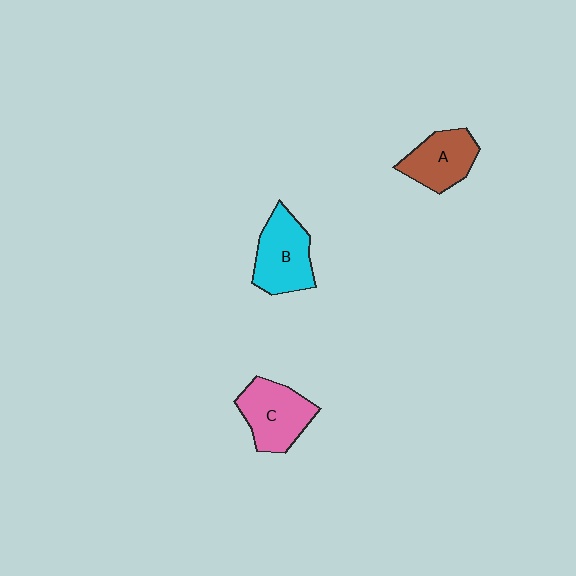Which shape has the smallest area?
Shape A (brown).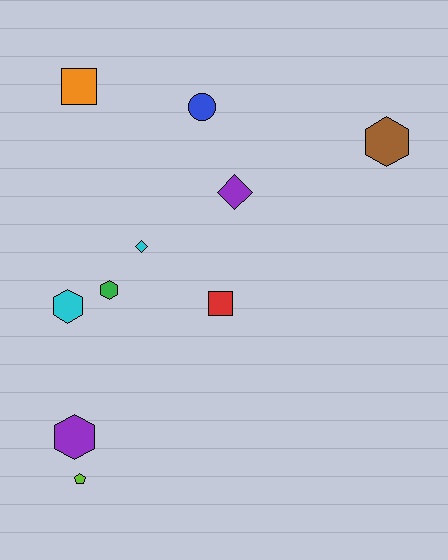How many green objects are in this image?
There is 1 green object.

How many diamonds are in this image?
There are 2 diamonds.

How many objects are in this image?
There are 10 objects.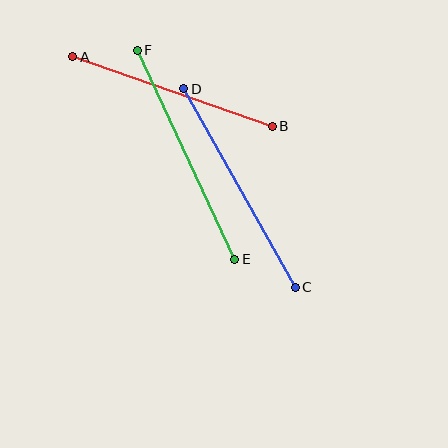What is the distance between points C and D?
The distance is approximately 228 pixels.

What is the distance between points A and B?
The distance is approximately 211 pixels.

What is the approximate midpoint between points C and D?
The midpoint is at approximately (240, 188) pixels.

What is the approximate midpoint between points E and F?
The midpoint is at approximately (186, 155) pixels.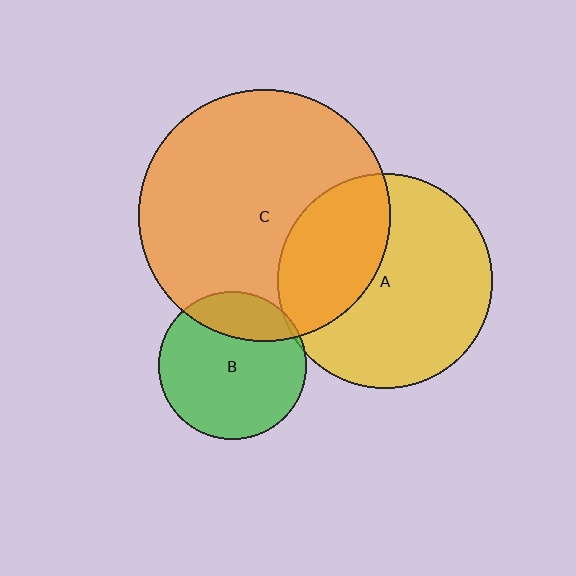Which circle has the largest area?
Circle C (orange).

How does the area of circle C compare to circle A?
Approximately 1.4 times.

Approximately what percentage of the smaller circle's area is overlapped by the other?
Approximately 35%.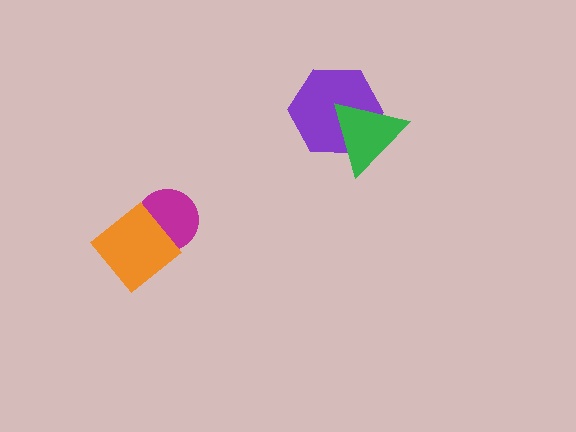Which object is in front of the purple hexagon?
The green triangle is in front of the purple hexagon.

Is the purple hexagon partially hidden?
Yes, it is partially covered by another shape.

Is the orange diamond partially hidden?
No, no other shape covers it.